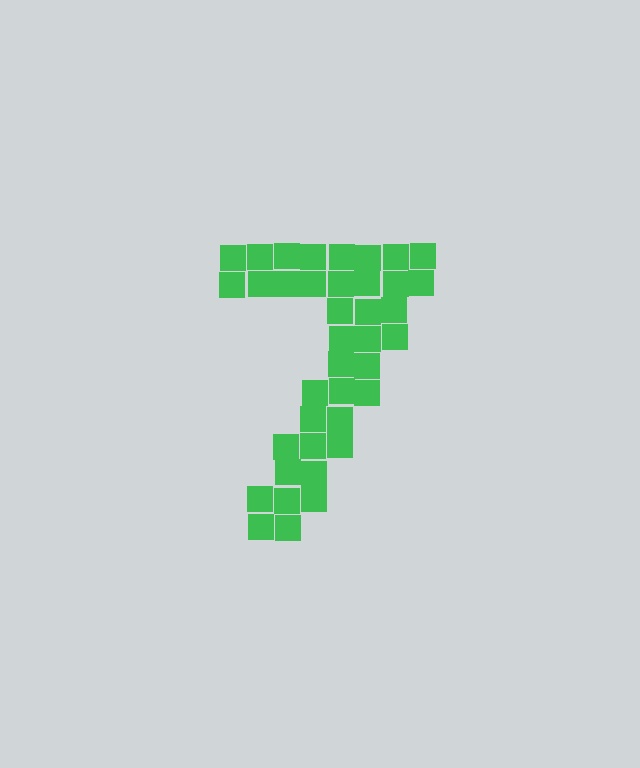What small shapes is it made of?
It is made of small squares.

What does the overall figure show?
The overall figure shows the digit 7.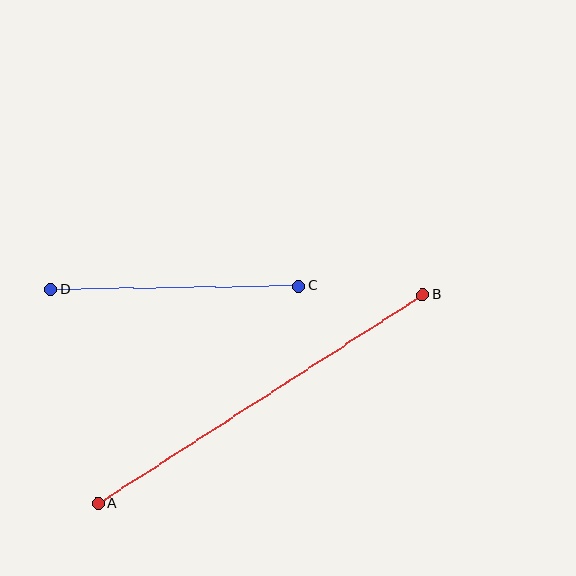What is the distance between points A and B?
The distance is approximately 386 pixels.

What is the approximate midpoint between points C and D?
The midpoint is at approximately (175, 288) pixels.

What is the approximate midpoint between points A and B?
The midpoint is at approximately (261, 399) pixels.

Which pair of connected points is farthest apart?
Points A and B are farthest apart.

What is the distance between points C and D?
The distance is approximately 248 pixels.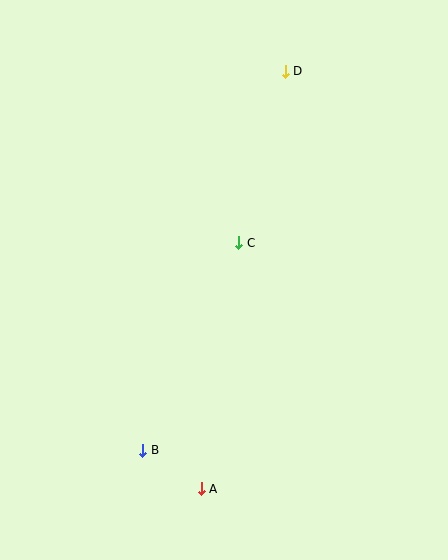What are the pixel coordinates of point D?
Point D is at (285, 71).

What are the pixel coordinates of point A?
Point A is at (201, 489).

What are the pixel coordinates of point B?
Point B is at (143, 450).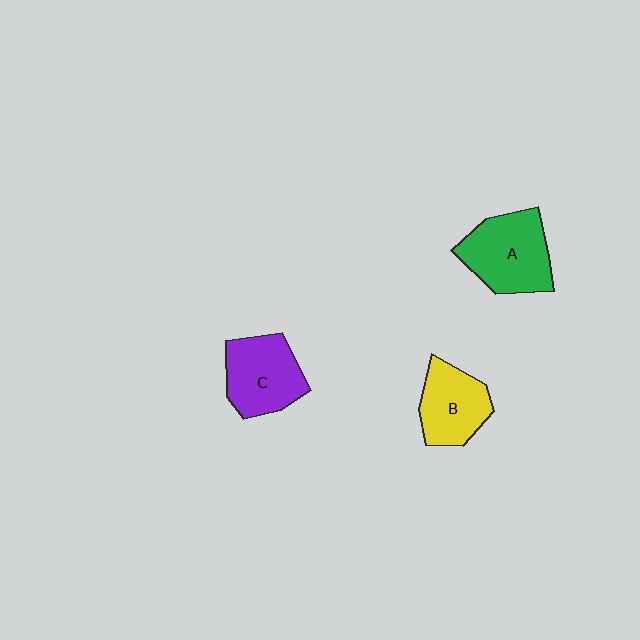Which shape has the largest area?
Shape A (green).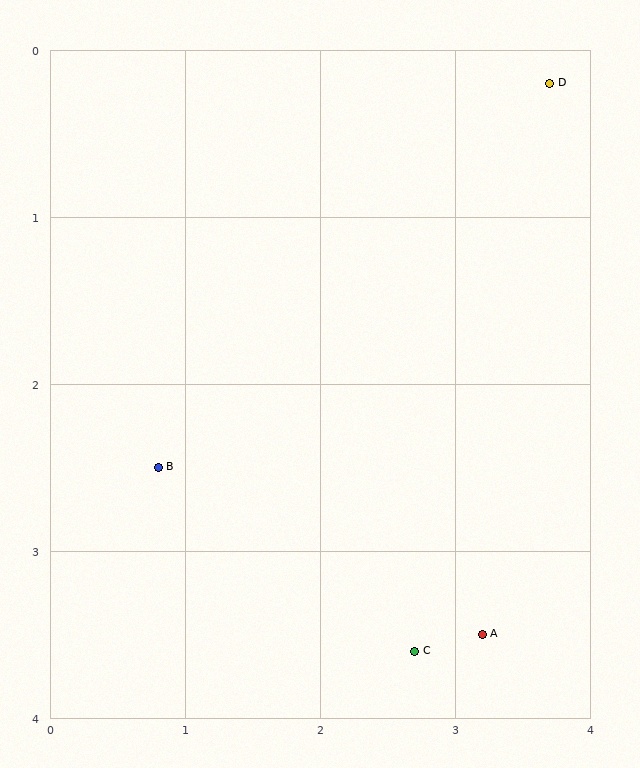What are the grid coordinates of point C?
Point C is at approximately (2.7, 3.6).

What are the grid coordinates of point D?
Point D is at approximately (3.7, 0.2).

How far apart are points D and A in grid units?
Points D and A are about 3.3 grid units apart.